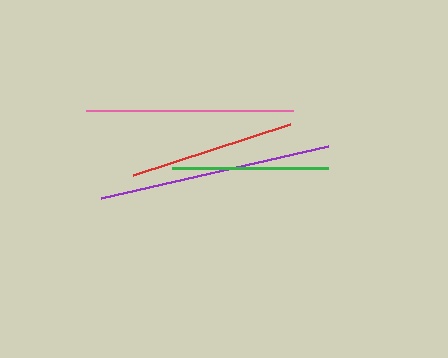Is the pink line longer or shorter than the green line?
The pink line is longer than the green line.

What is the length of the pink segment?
The pink segment is approximately 207 pixels long.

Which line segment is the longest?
The purple line is the longest at approximately 233 pixels.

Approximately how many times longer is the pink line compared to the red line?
The pink line is approximately 1.3 times the length of the red line.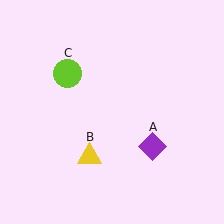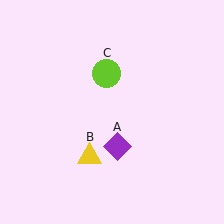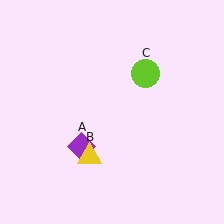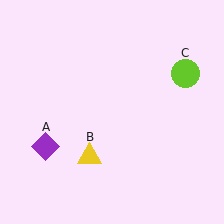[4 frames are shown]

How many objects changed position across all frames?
2 objects changed position: purple diamond (object A), lime circle (object C).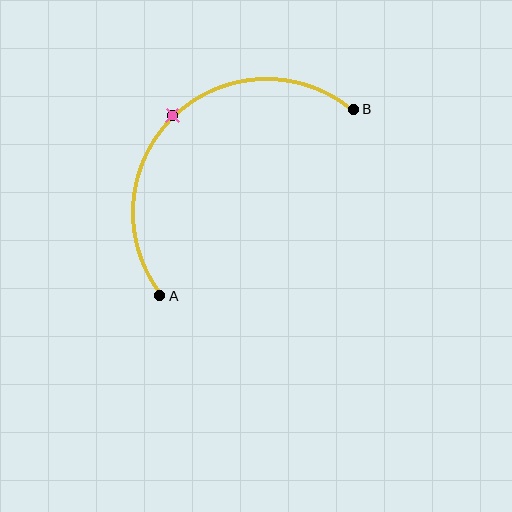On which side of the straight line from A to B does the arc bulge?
The arc bulges above and to the left of the straight line connecting A and B.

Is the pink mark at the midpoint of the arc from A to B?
Yes. The pink mark lies on the arc at equal arc-length from both A and B — it is the arc midpoint.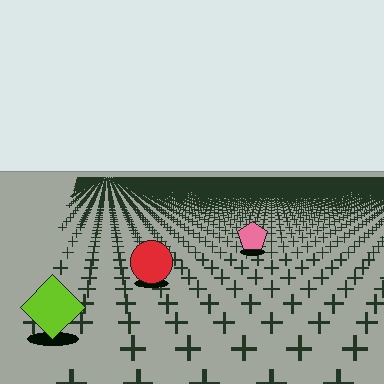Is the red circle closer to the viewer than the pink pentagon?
Yes. The red circle is closer — you can tell from the texture gradient: the ground texture is coarser near it.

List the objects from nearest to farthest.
From nearest to farthest: the lime diamond, the red circle, the pink pentagon.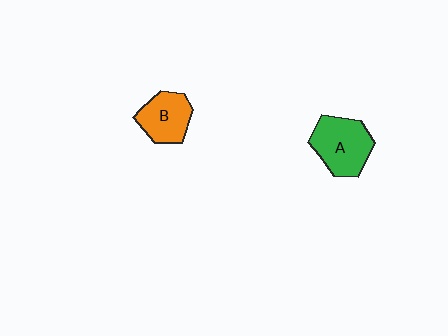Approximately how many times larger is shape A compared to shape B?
Approximately 1.3 times.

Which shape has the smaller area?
Shape B (orange).